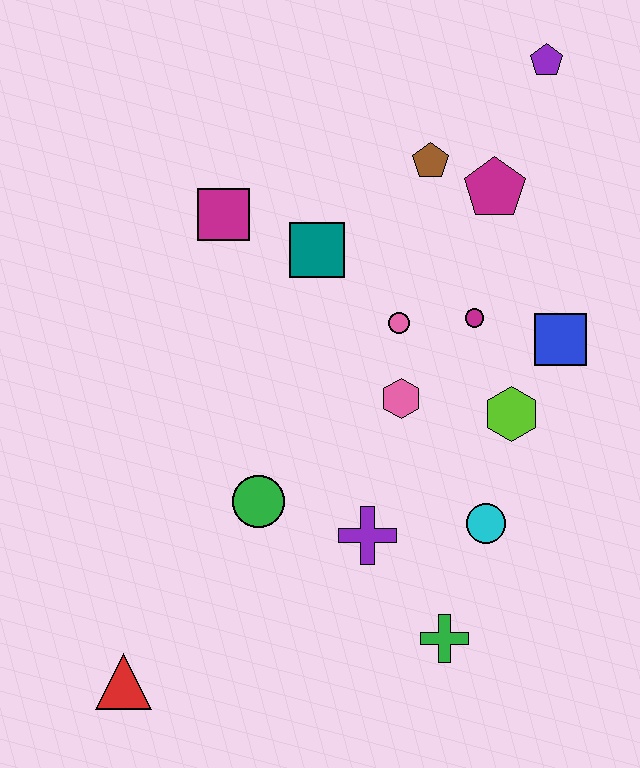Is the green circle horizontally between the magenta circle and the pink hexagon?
No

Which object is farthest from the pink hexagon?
The red triangle is farthest from the pink hexagon.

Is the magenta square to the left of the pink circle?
Yes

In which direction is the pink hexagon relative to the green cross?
The pink hexagon is above the green cross.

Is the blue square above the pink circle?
No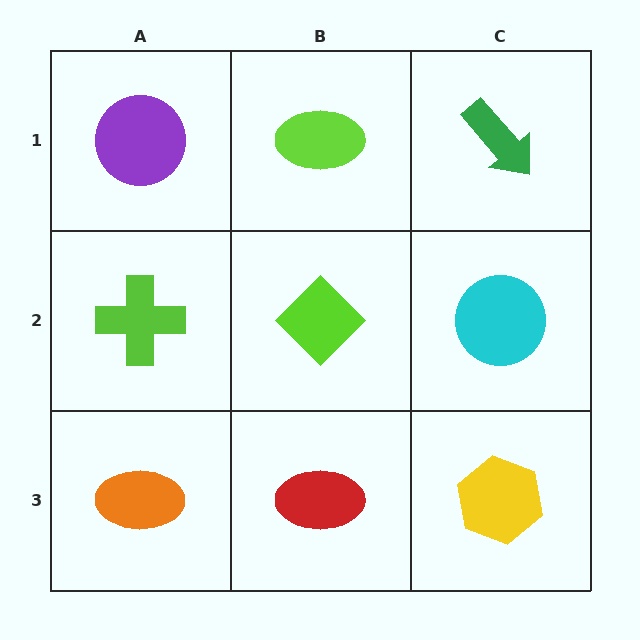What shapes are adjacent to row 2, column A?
A purple circle (row 1, column A), an orange ellipse (row 3, column A), a lime diamond (row 2, column B).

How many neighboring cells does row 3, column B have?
3.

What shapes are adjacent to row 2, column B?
A lime ellipse (row 1, column B), a red ellipse (row 3, column B), a lime cross (row 2, column A), a cyan circle (row 2, column C).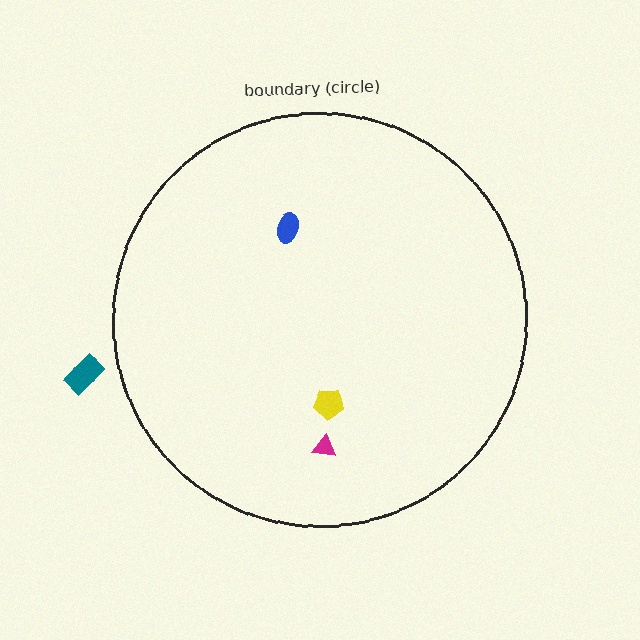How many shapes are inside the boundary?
3 inside, 1 outside.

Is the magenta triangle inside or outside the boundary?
Inside.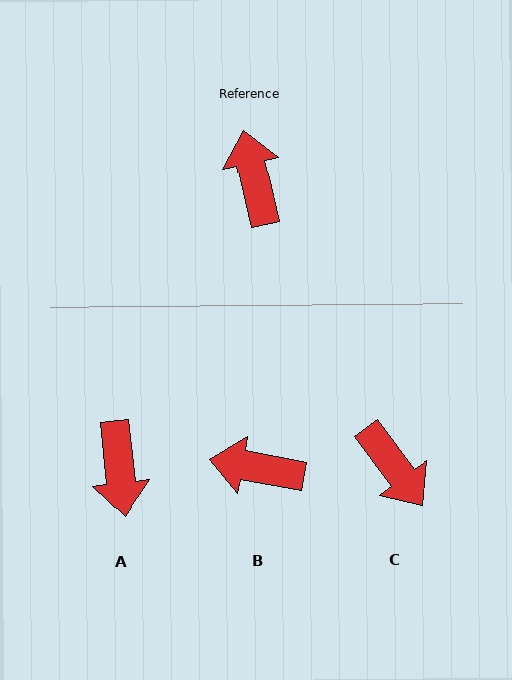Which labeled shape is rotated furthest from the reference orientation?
A, about 174 degrees away.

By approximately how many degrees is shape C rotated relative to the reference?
Approximately 157 degrees clockwise.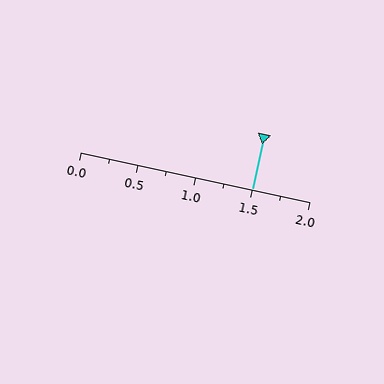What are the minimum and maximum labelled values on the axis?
The axis runs from 0.0 to 2.0.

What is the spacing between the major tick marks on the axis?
The major ticks are spaced 0.5 apart.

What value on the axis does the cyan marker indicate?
The marker indicates approximately 1.5.